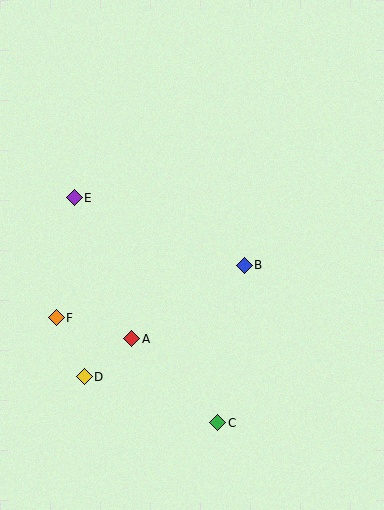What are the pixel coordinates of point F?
Point F is at (56, 318).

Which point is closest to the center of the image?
Point B at (244, 265) is closest to the center.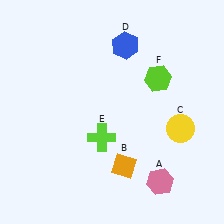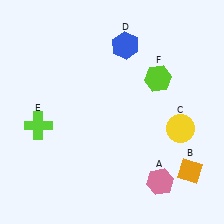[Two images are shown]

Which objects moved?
The objects that moved are: the orange diamond (B), the lime cross (E).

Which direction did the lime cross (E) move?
The lime cross (E) moved left.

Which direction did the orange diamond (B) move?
The orange diamond (B) moved right.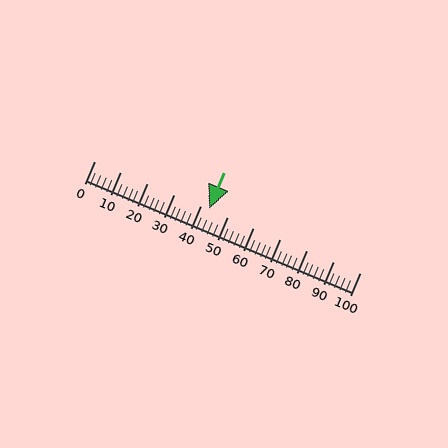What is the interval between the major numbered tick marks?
The major tick marks are spaced 10 units apart.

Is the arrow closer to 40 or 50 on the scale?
The arrow is closer to 40.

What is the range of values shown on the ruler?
The ruler shows values from 0 to 100.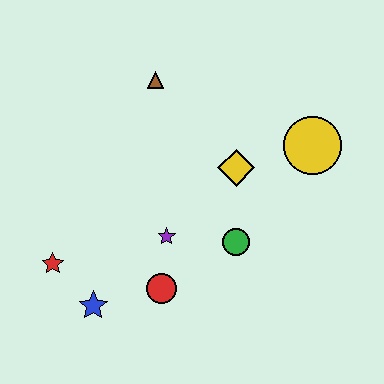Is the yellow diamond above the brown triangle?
No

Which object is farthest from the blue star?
The yellow circle is farthest from the blue star.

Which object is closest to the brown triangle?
The yellow diamond is closest to the brown triangle.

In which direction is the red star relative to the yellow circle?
The red star is to the left of the yellow circle.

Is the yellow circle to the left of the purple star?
No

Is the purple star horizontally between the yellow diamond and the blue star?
Yes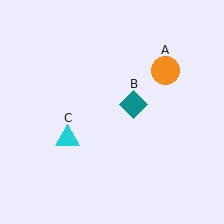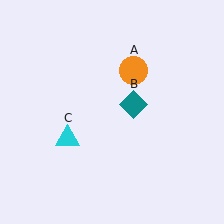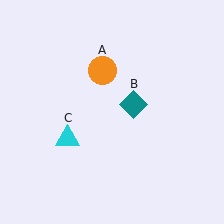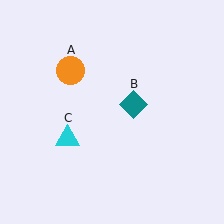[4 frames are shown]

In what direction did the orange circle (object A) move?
The orange circle (object A) moved left.